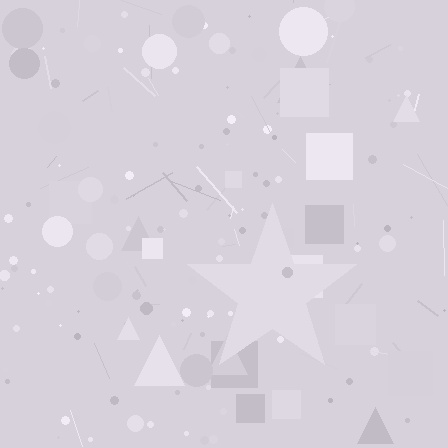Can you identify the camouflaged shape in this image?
The camouflaged shape is a star.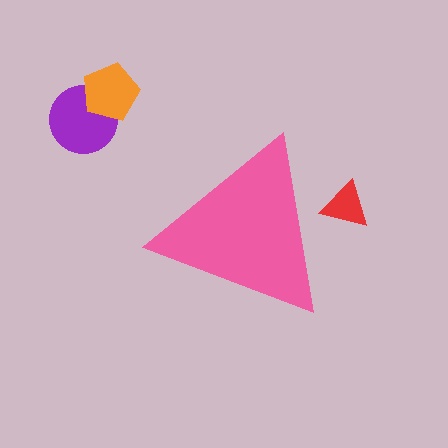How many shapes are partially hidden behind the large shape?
1 shape is partially hidden.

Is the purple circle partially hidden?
No, the purple circle is fully visible.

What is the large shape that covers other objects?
A pink triangle.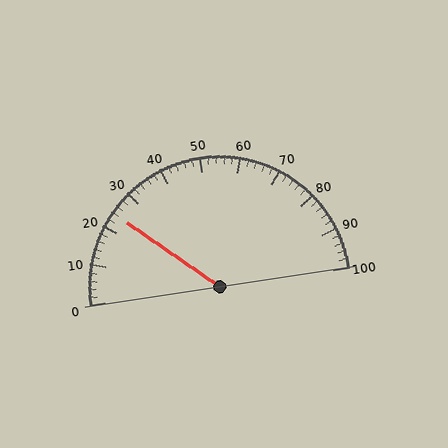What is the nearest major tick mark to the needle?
The nearest major tick mark is 20.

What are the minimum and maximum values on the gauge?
The gauge ranges from 0 to 100.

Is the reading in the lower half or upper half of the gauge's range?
The reading is in the lower half of the range (0 to 100).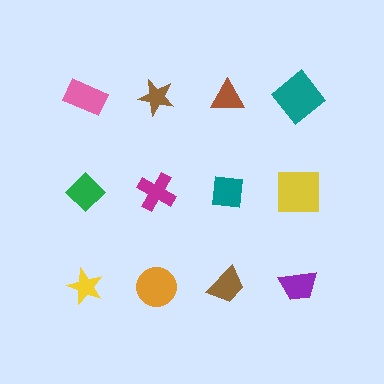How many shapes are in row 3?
4 shapes.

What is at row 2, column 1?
A green diamond.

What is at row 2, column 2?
A magenta cross.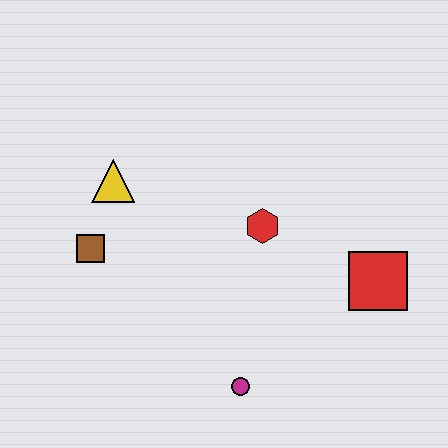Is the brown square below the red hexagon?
Yes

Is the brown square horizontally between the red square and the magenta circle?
No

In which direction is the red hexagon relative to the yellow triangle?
The red hexagon is to the right of the yellow triangle.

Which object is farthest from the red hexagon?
The brown square is farthest from the red hexagon.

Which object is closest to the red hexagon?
The red square is closest to the red hexagon.